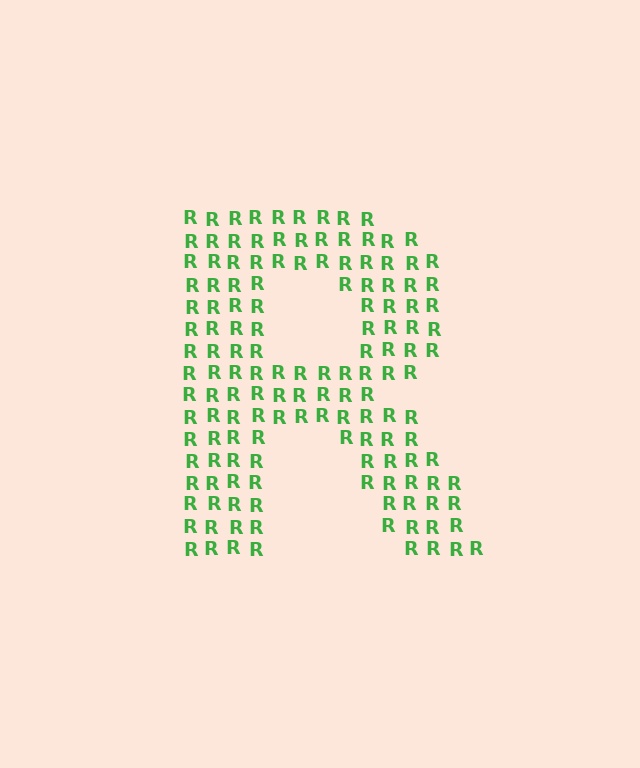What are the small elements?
The small elements are letter R's.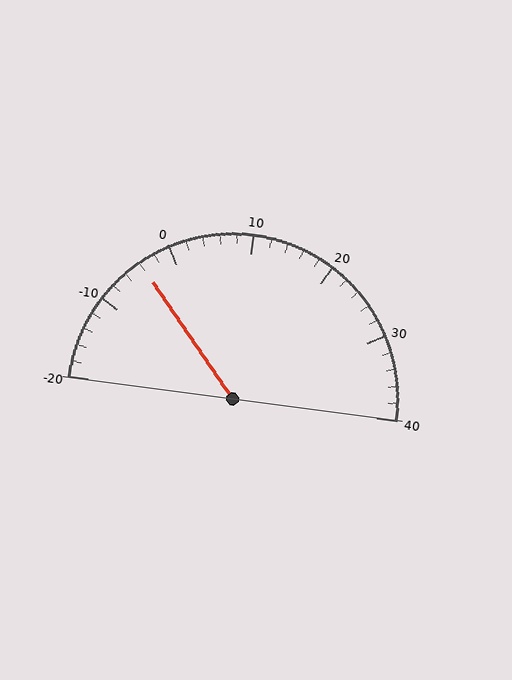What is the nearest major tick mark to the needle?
The nearest major tick mark is 0.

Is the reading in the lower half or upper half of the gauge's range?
The reading is in the lower half of the range (-20 to 40).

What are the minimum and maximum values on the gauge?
The gauge ranges from -20 to 40.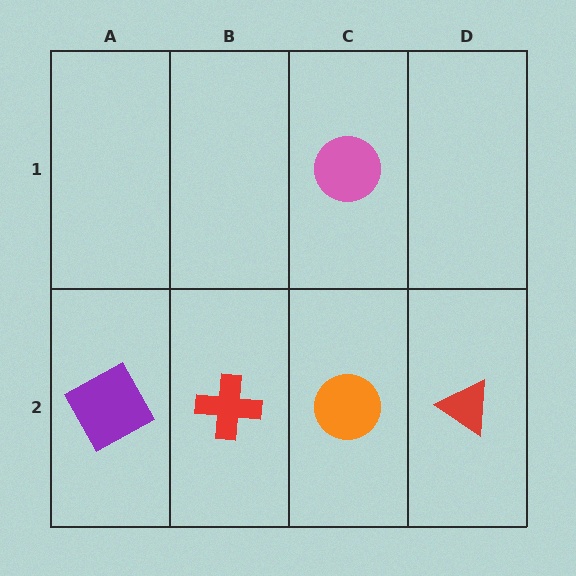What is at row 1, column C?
A pink circle.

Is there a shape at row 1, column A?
No, that cell is empty.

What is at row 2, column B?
A red cross.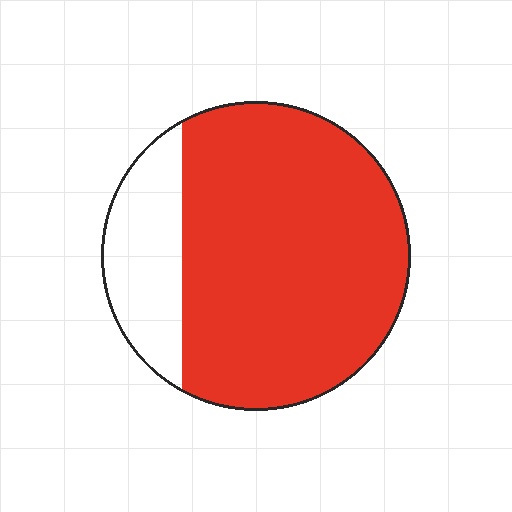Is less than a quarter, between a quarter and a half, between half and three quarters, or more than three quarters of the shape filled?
More than three quarters.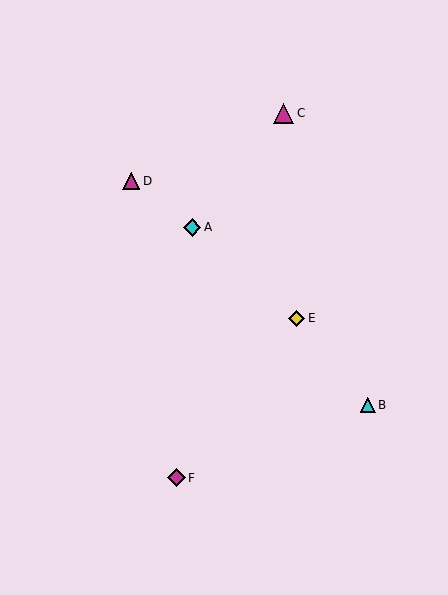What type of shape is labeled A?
Shape A is a cyan diamond.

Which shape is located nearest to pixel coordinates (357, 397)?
The cyan triangle (labeled B) at (368, 405) is nearest to that location.